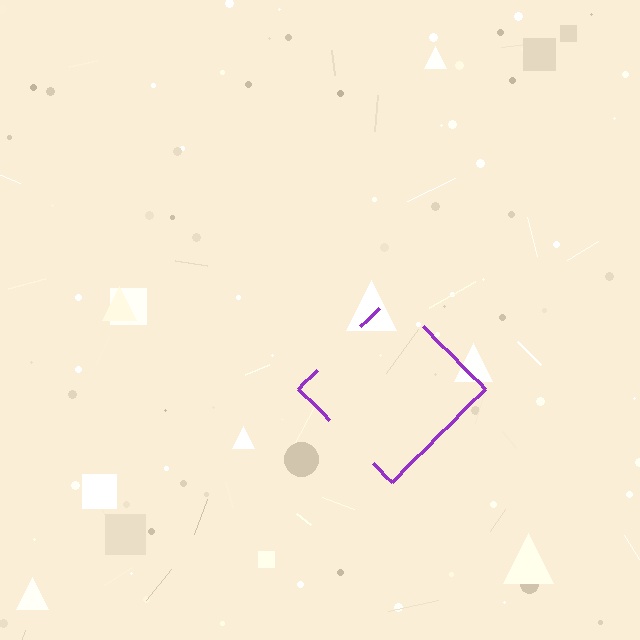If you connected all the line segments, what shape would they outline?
They would outline a diamond.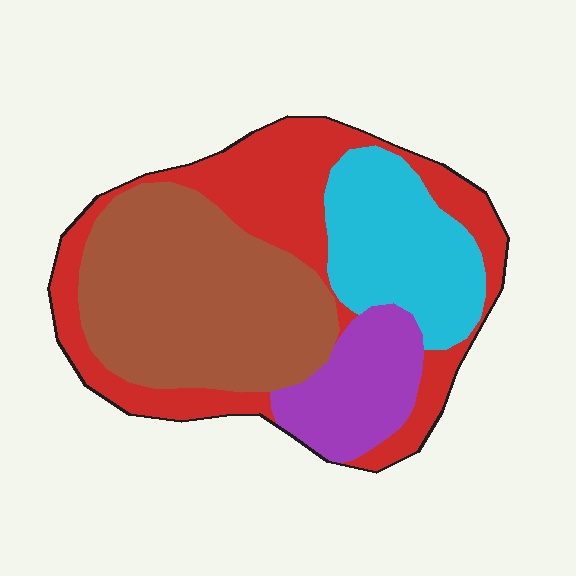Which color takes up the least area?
Purple, at roughly 15%.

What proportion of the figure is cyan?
Cyan covers around 20% of the figure.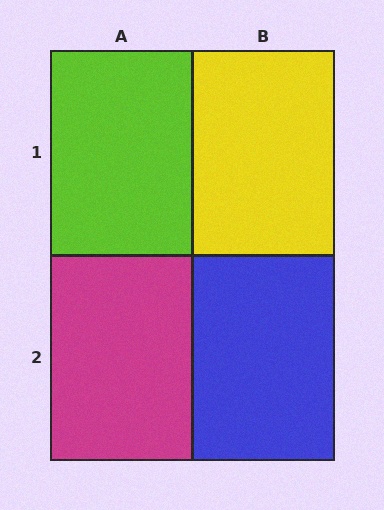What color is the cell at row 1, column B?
Yellow.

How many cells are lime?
1 cell is lime.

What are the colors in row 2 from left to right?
Magenta, blue.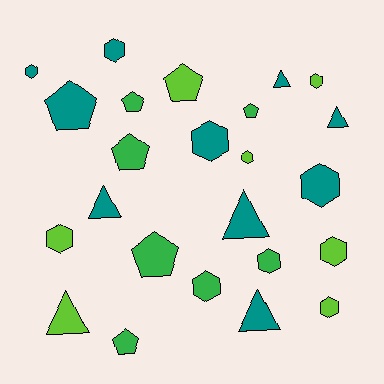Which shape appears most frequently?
Hexagon, with 11 objects.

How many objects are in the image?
There are 24 objects.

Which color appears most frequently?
Teal, with 10 objects.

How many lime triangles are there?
There is 1 lime triangle.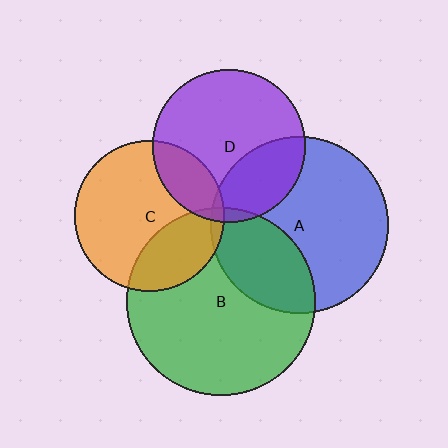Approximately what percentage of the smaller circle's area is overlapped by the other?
Approximately 30%.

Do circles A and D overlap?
Yes.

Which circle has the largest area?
Circle B (green).